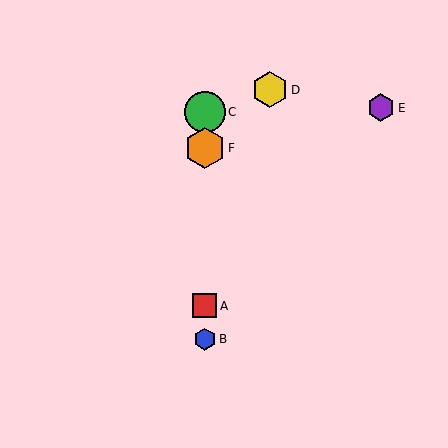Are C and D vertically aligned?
No, C is at x≈205 and D is at x≈270.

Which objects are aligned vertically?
Objects A, B, C, F are aligned vertically.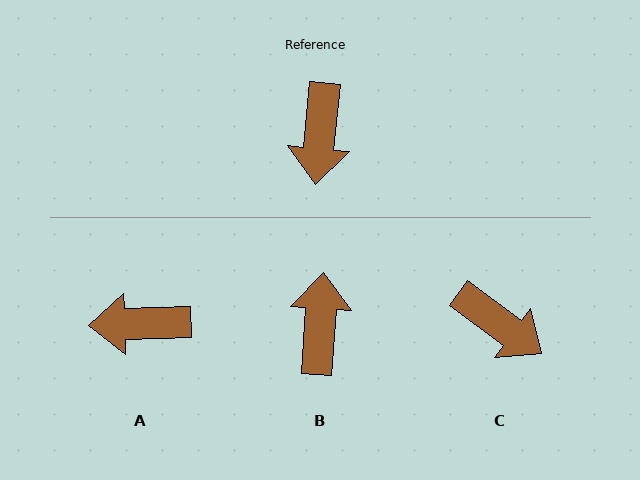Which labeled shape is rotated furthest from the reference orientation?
B, about 178 degrees away.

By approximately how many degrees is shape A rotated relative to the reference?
Approximately 83 degrees clockwise.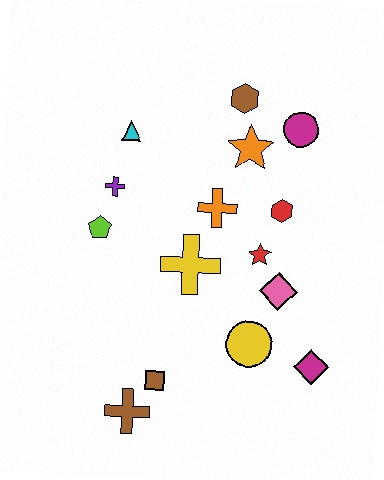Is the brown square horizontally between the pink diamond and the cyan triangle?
Yes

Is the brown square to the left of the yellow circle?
Yes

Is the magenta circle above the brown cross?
Yes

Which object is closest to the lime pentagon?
The purple cross is closest to the lime pentagon.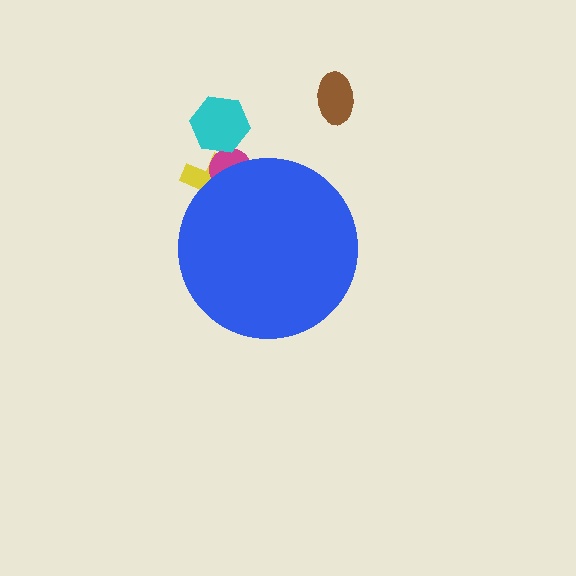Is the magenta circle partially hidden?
Yes, the magenta circle is partially hidden behind the blue circle.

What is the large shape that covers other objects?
A blue circle.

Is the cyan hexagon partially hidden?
No, the cyan hexagon is fully visible.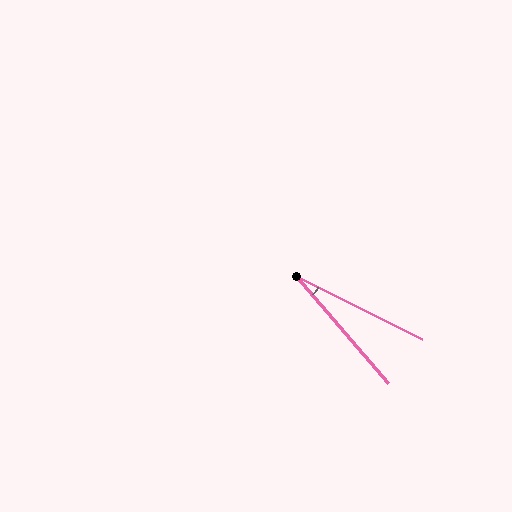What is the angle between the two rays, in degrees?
Approximately 23 degrees.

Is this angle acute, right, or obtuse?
It is acute.